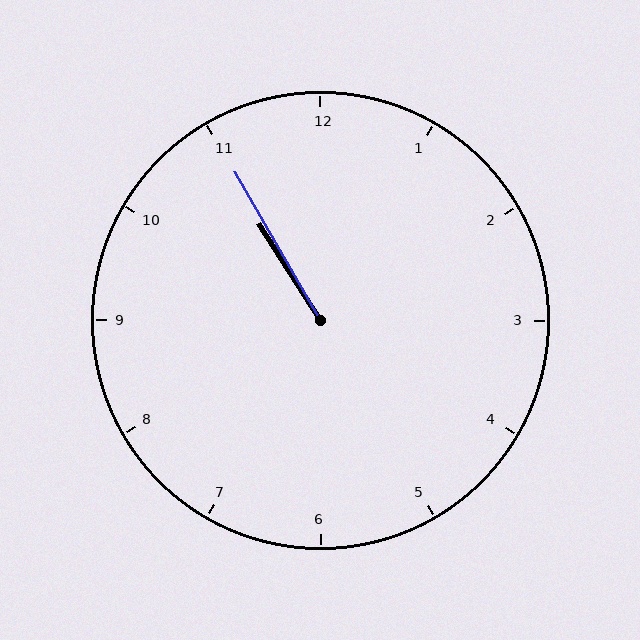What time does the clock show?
10:55.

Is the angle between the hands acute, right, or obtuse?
It is acute.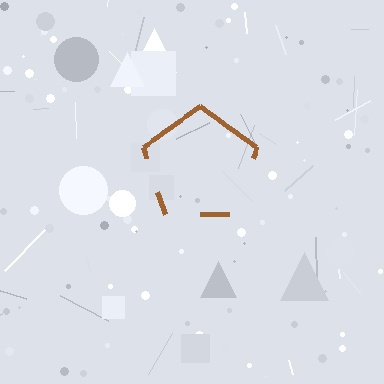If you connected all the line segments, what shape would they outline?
They would outline a pentagon.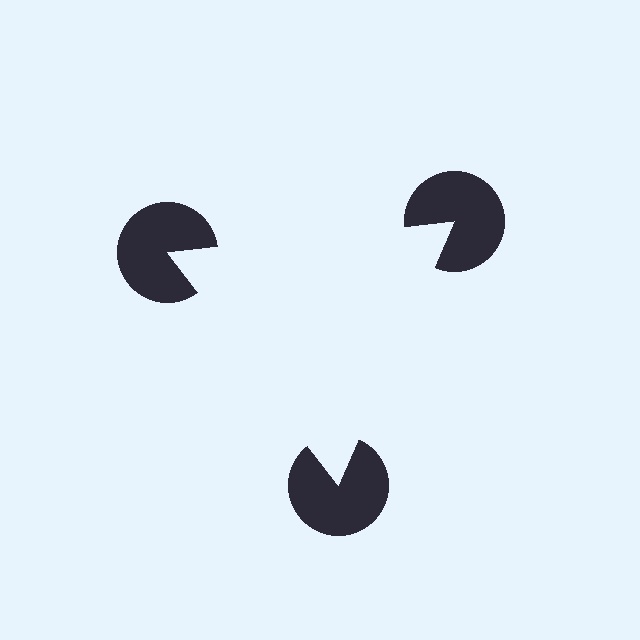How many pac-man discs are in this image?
There are 3 — one at each vertex of the illusory triangle.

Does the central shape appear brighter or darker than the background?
It typically appears slightly brighter than the background, even though no actual brightness change is drawn.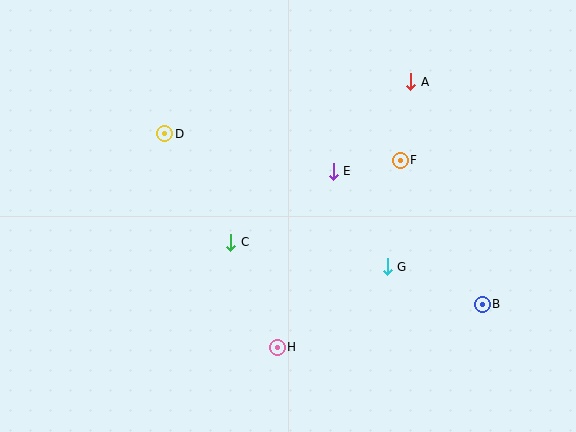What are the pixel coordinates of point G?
Point G is at (387, 267).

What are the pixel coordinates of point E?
Point E is at (333, 171).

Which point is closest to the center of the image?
Point C at (231, 242) is closest to the center.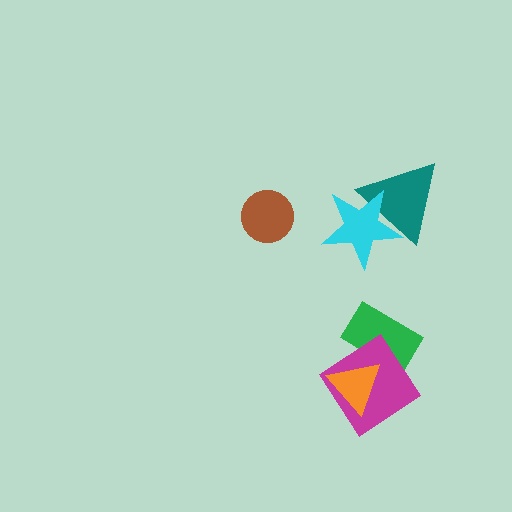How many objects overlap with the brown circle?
0 objects overlap with the brown circle.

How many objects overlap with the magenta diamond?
2 objects overlap with the magenta diamond.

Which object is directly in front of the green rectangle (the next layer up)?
The magenta diamond is directly in front of the green rectangle.